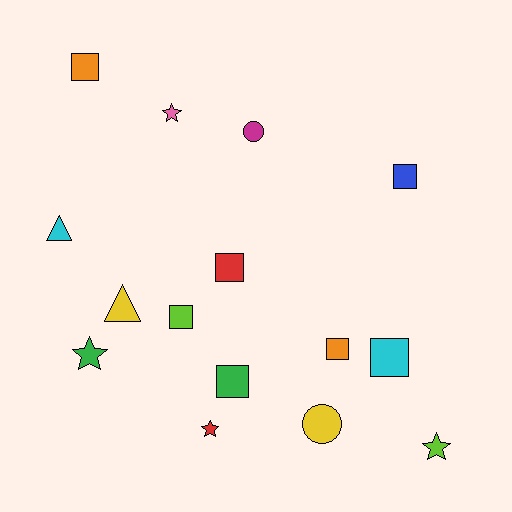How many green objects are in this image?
There are 2 green objects.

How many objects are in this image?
There are 15 objects.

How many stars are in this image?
There are 4 stars.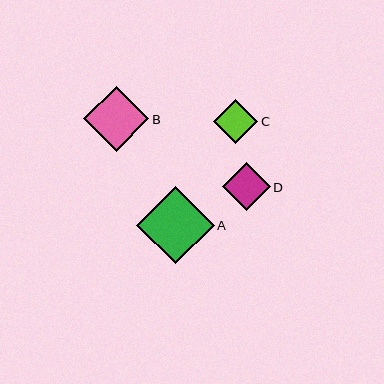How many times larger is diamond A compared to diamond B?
Diamond A is approximately 1.2 times the size of diamond B.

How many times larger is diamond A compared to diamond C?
Diamond A is approximately 1.8 times the size of diamond C.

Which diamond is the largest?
Diamond A is the largest with a size of approximately 78 pixels.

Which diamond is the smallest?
Diamond C is the smallest with a size of approximately 44 pixels.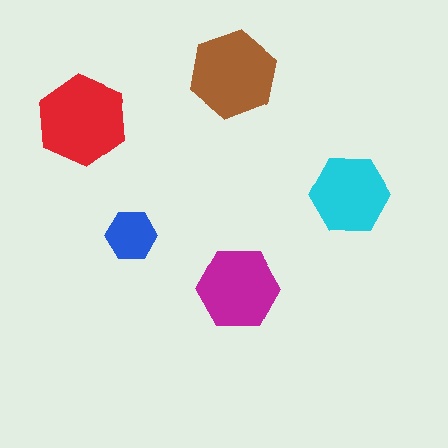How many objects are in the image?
There are 5 objects in the image.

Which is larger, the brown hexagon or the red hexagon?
The red one.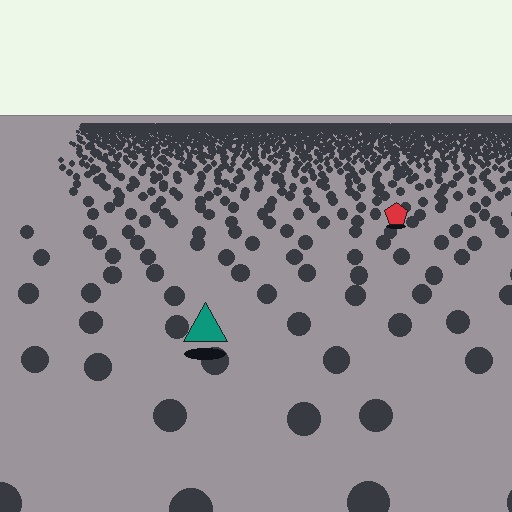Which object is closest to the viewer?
The teal triangle is closest. The texture marks near it are larger and more spread out.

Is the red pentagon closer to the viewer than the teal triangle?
No. The teal triangle is closer — you can tell from the texture gradient: the ground texture is coarser near it.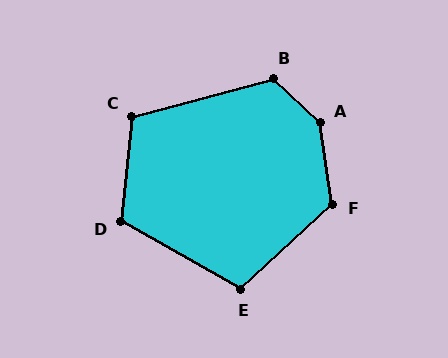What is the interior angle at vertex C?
Approximately 111 degrees (obtuse).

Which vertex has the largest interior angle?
A, at approximately 142 degrees.